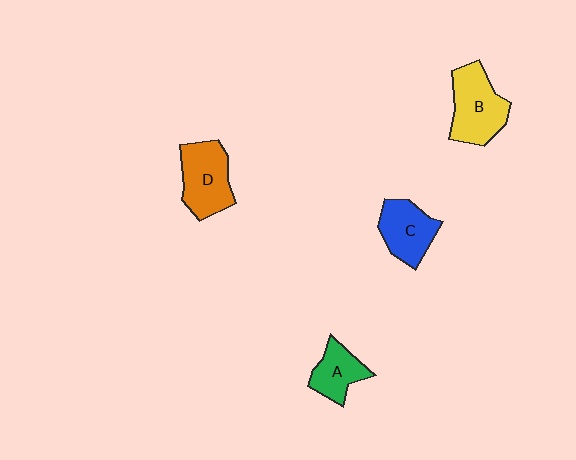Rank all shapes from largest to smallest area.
From largest to smallest: B (yellow), D (orange), C (blue), A (green).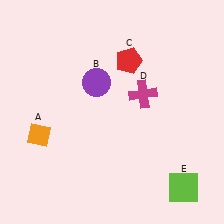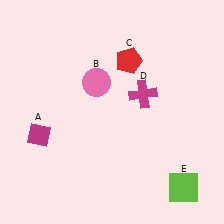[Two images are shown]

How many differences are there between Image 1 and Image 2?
There are 2 differences between the two images.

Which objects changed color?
A changed from orange to magenta. B changed from purple to pink.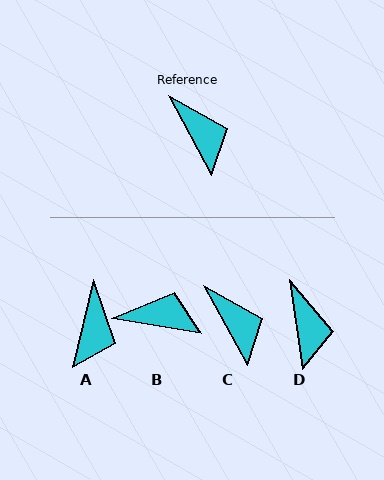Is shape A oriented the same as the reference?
No, it is off by about 42 degrees.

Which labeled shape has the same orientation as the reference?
C.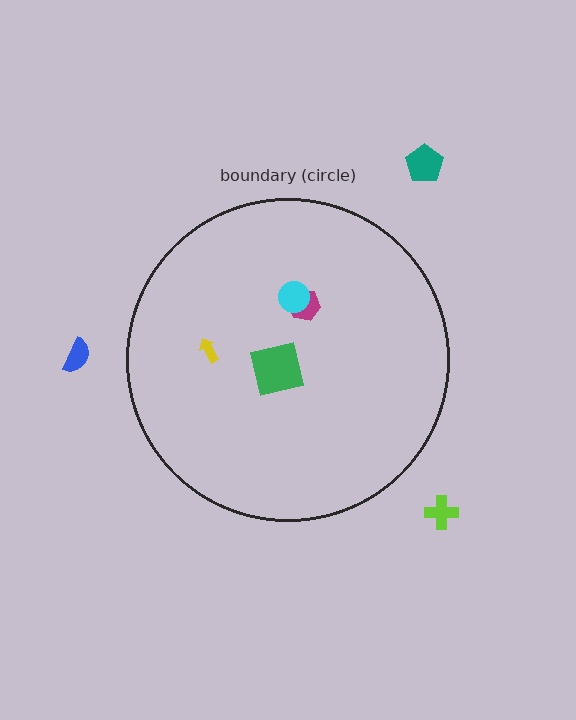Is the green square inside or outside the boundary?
Inside.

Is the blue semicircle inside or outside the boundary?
Outside.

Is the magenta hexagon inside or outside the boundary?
Inside.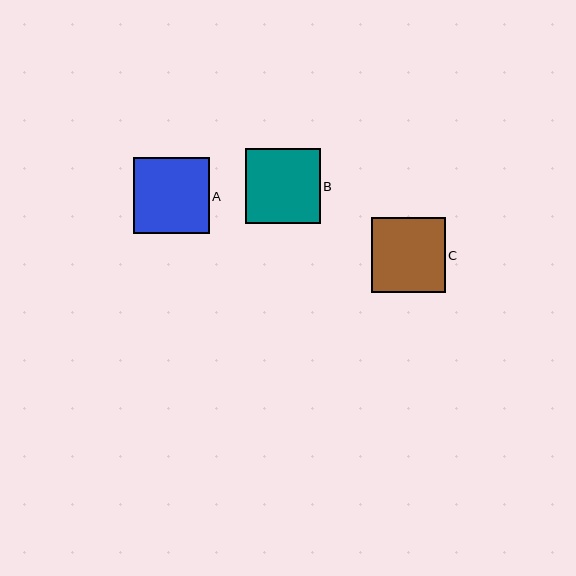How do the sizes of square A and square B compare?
Square A and square B are approximately the same size.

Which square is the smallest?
Square C is the smallest with a size of approximately 74 pixels.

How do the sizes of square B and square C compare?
Square B and square C are approximately the same size.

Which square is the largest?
Square A is the largest with a size of approximately 76 pixels.